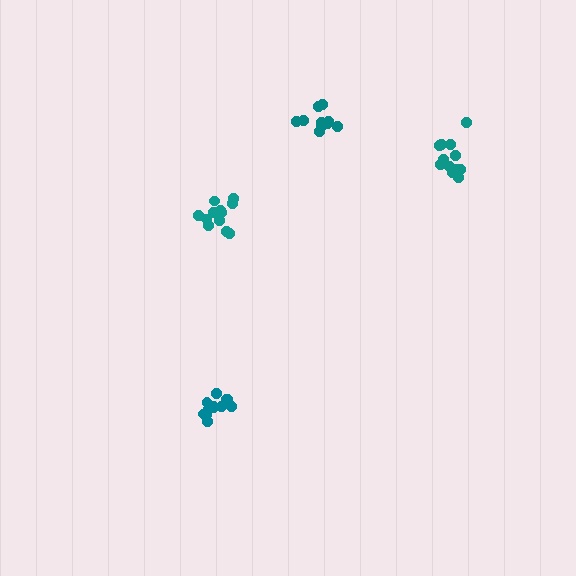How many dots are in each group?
Group 1: 10 dots, Group 2: 12 dots, Group 3: 12 dots, Group 4: 13 dots (47 total).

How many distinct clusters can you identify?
There are 4 distinct clusters.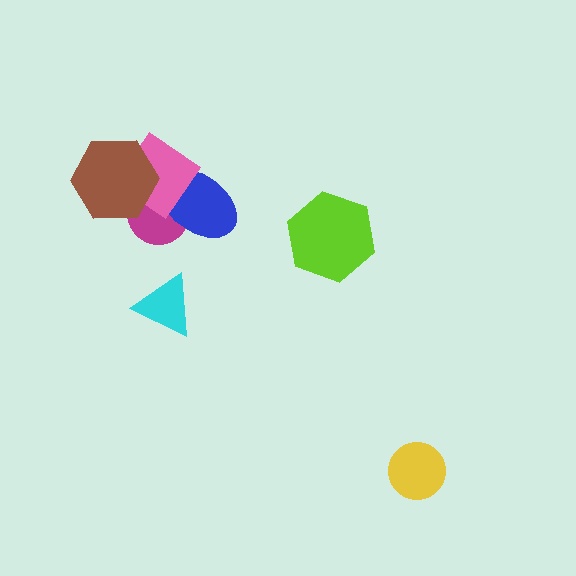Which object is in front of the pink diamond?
The brown hexagon is in front of the pink diamond.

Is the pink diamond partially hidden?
Yes, it is partially covered by another shape.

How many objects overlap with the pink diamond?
3 objects overlap with the pink diamond.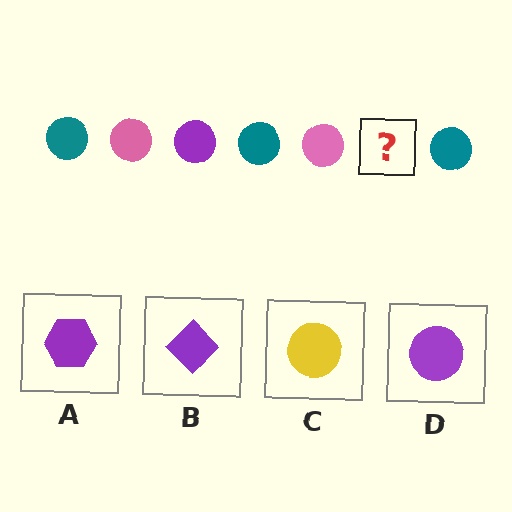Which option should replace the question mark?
Option D.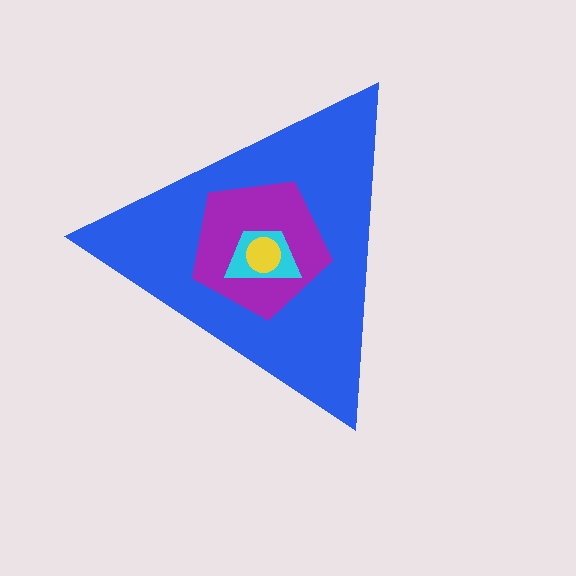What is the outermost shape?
The blue triangle.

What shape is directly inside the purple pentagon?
The cyan trapezoid.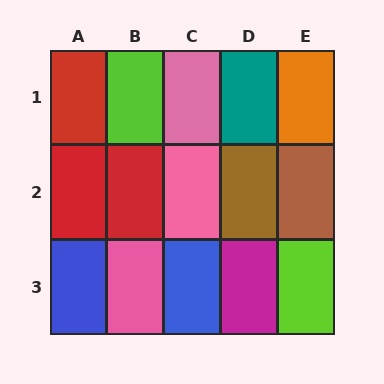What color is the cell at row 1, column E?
Orange.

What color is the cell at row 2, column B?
Red.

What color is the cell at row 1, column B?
Lime.